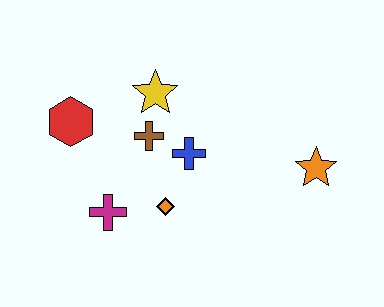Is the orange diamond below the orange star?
Yes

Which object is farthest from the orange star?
The red hexagon is farthest from the orange star.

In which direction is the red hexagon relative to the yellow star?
The red hexagon is to the left of the yellow star.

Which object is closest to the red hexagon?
The brown cross is closest to the red hexagon.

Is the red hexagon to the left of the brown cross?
Yes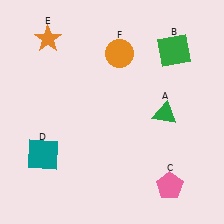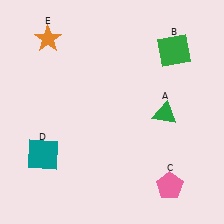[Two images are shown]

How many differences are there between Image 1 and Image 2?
There is 1 difference between the two images.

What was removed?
The orange circle (F) was removed in Image 2.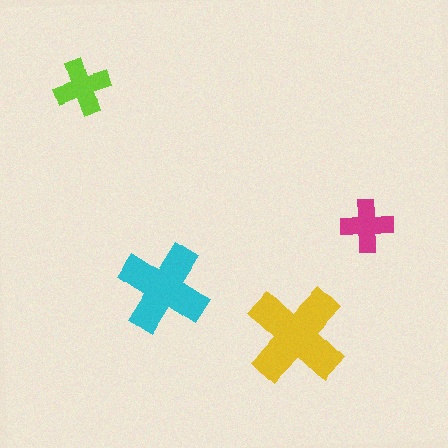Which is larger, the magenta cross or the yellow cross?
The yellow one.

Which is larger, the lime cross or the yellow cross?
The yellow one.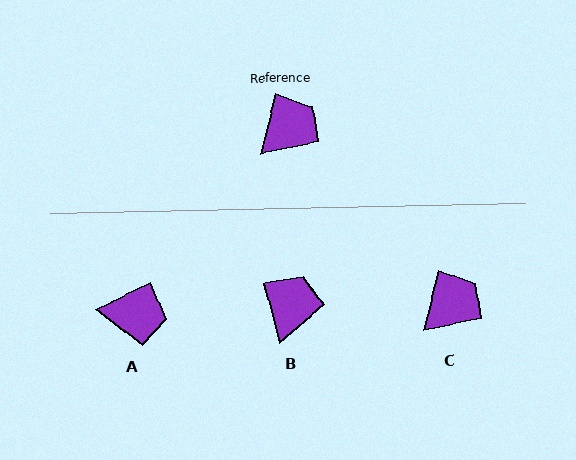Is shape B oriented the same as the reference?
No, it is off by about 29 degrees.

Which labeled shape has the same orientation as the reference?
C.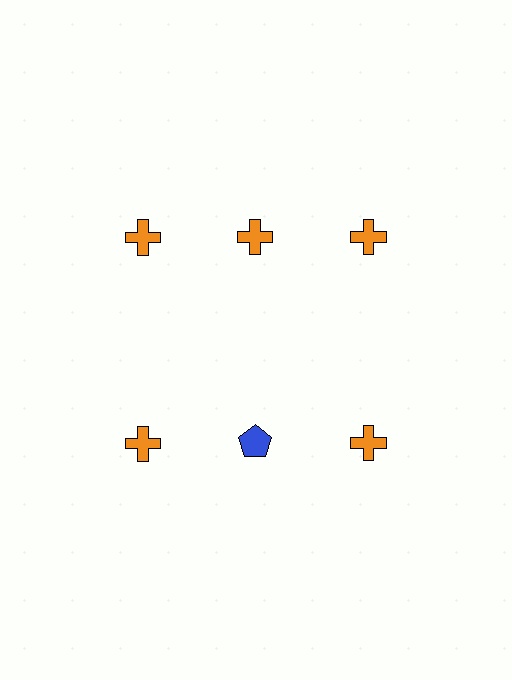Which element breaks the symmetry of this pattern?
The blue pentagon in the second row, second from left column breaks the symmetry. All other shapes are orange crosses.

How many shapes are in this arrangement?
There are 6 shapes arranged in a grid pattern.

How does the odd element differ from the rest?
It differs in both color (blue instead of orange) and shape (pentagon instead of cross).